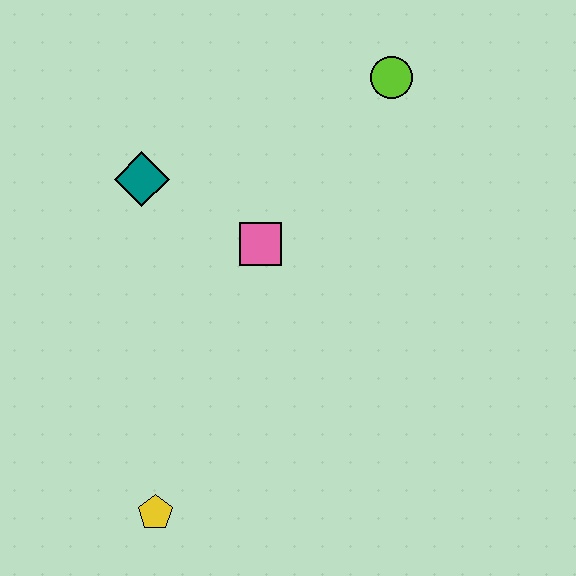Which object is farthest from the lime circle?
The yellow pentagon is farthest from the lime circle.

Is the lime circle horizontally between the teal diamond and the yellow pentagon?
No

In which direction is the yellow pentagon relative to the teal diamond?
The yellow pentagon is below the teal diamond.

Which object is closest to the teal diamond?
The pink square is closest to the teal diamond.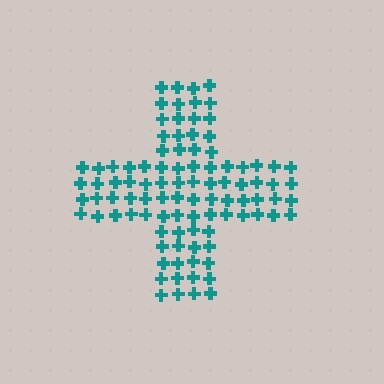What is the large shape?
The large shape is a cross.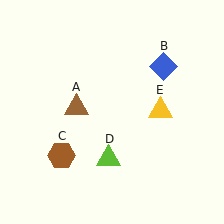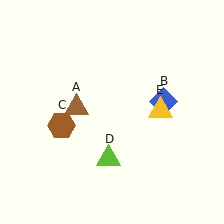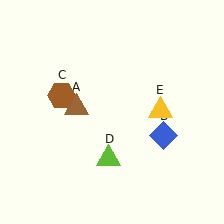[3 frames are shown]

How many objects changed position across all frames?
2 objects changed position: blue diamond (object B), brown hexagon (object C).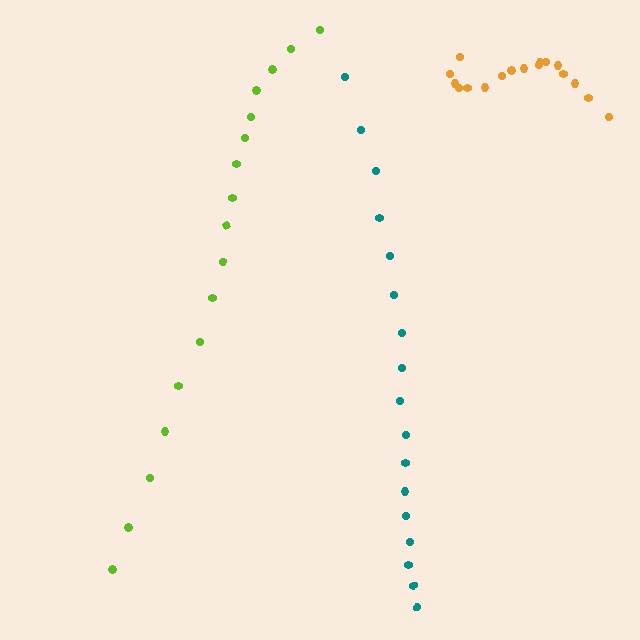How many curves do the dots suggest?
There are 3 distinct paths.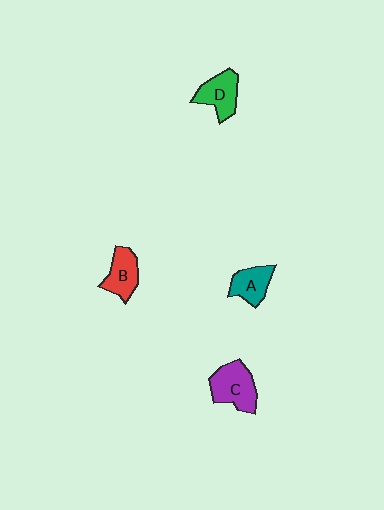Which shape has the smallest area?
Shape A (teal).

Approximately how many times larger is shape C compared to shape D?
Approximately 1.2 times.